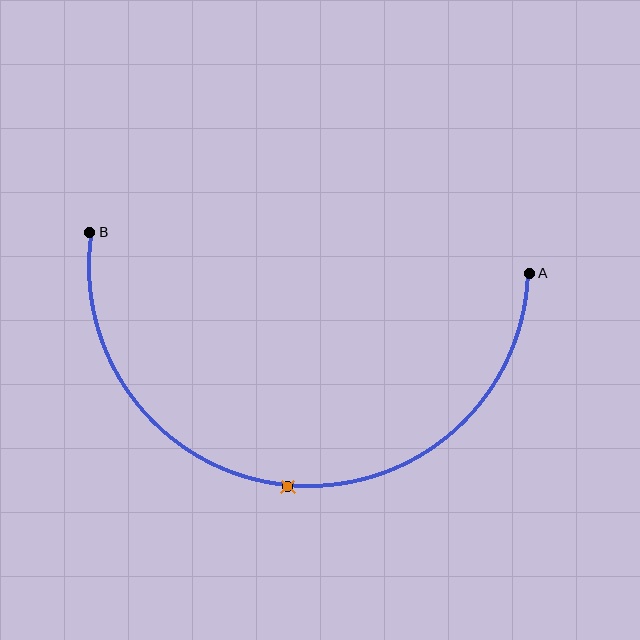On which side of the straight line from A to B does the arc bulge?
The arc bulges below the straight line connecting A and B.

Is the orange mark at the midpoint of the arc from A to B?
Yes. The orange mark lies on the arc at equal arc-length from both A and B — it is the arc midpoint.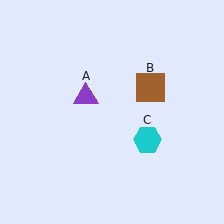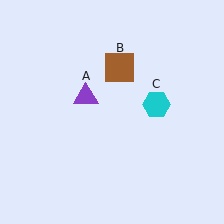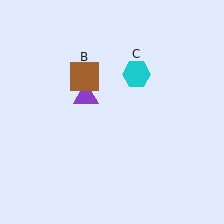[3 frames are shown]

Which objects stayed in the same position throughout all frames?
Purple triangle (object A) remained stationary.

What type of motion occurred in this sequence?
The brown square (object B), cyan hexagon (object C) rotated counterclockwise around the center of the scene.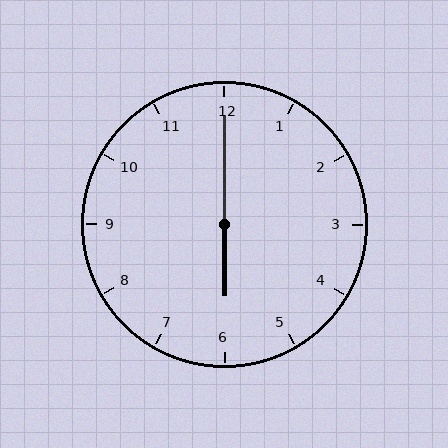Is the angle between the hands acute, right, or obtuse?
It is obtuse.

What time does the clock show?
6:00.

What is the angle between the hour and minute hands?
Approximately 180 degrees.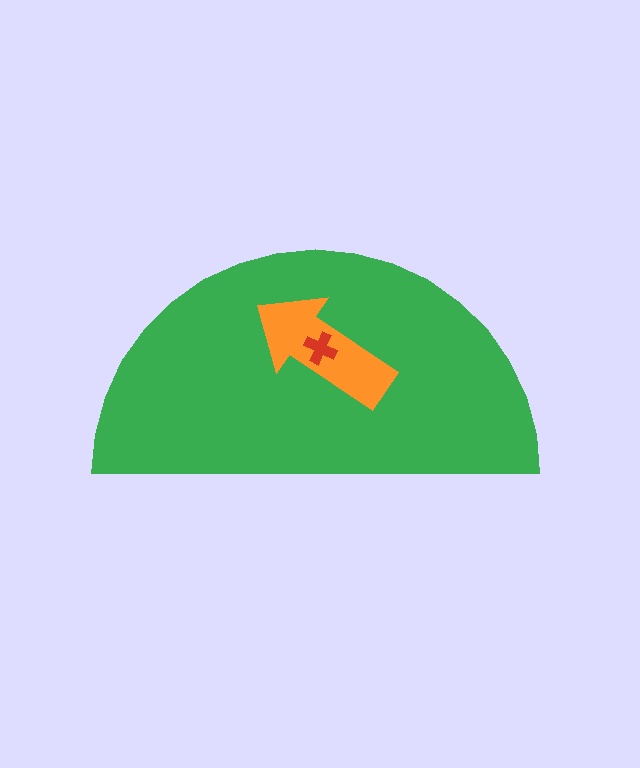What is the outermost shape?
The green semicircle.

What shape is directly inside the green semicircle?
The orange arrow.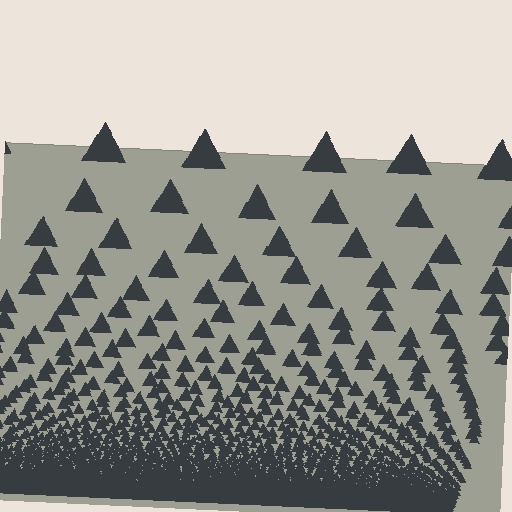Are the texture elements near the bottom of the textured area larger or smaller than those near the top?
Smaller. The gradient is inverted — elements near the bottom are smaller and denser.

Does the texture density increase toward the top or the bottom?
Density increases toward the bottom.